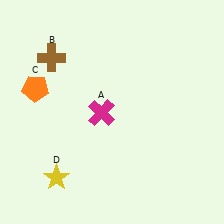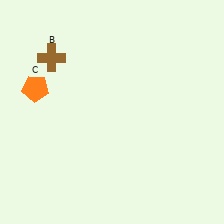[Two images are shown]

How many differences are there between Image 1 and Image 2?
There are 2 differences between the two images.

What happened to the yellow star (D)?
The yellow star (D) was removed in Image 2. It was in the bottom-left area of Image 1.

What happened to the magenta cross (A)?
The magenta cross (A) was removed in Image 2. It was in the bottom-left area of Image 1.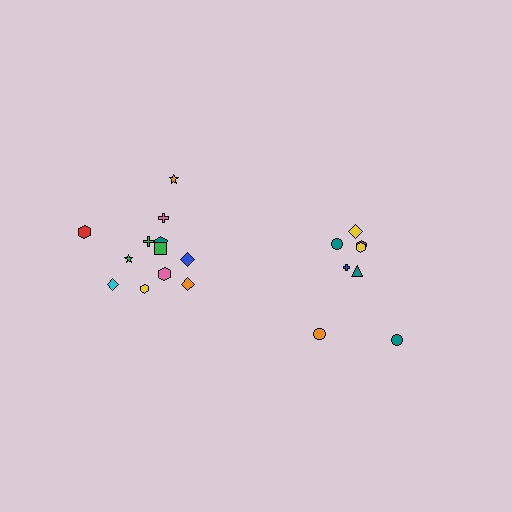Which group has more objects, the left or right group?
The left group.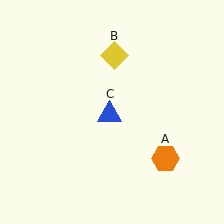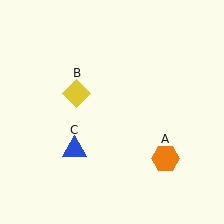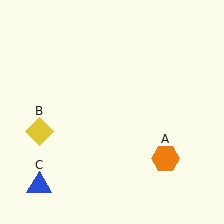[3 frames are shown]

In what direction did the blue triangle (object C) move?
The blue triangle (object C) moved down and to the left.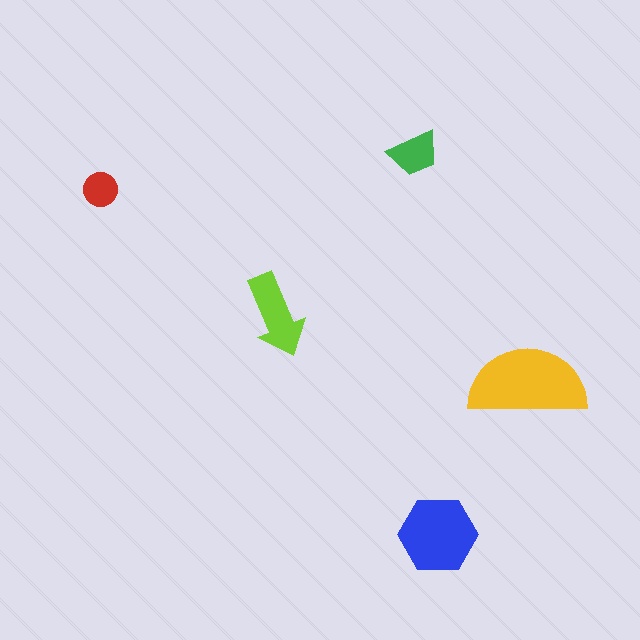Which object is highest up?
The green trapezoid is topmost.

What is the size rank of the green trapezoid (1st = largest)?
4th.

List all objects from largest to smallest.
The yellow semicircle, the blue hexagon, the lime arrow, the green trapezoid, the red circle.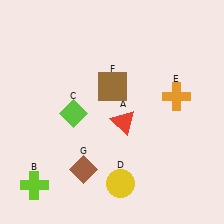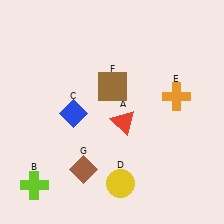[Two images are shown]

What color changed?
The diamond (C) changed from lime in Image 1 to blue in Image 2.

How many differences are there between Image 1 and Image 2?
There is 1 difference between the two images.